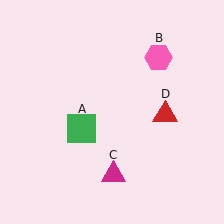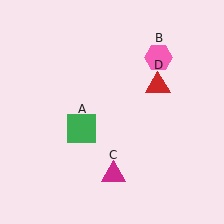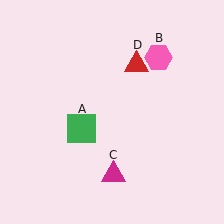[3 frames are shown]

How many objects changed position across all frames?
1 object changed position: red triangle (object D).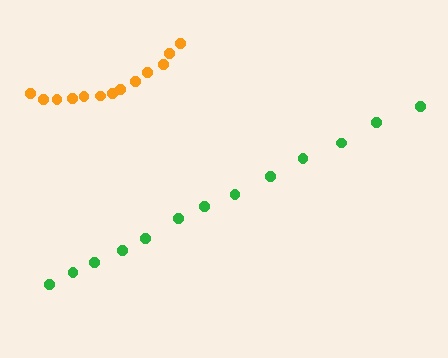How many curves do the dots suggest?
There are 2 distinct paths.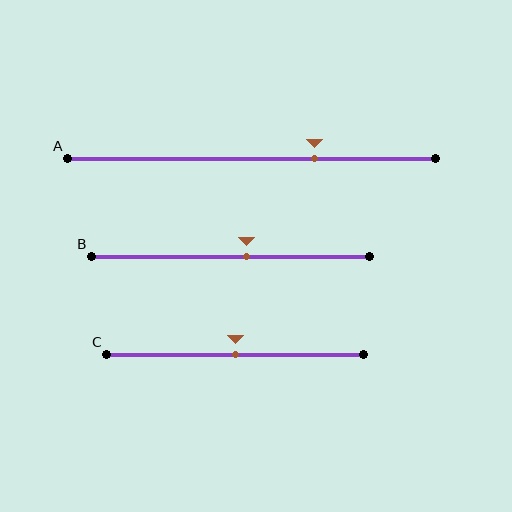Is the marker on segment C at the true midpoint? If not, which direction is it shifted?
Yes, the marker on segment C is at the true midpoint.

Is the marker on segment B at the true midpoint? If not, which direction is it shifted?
No, the marker on segment B is shifted to the right by about 6% of the segment length.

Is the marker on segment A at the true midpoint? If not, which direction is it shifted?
No, the marker on segment A is shifted to the right by about 17% of the segment length.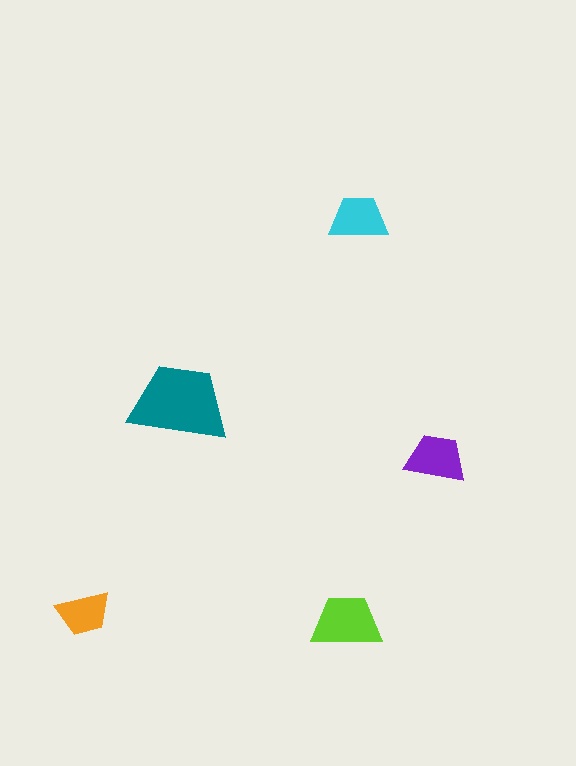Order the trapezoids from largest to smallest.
the teal one, the lime one, the purple one, the cyan one, the orange one.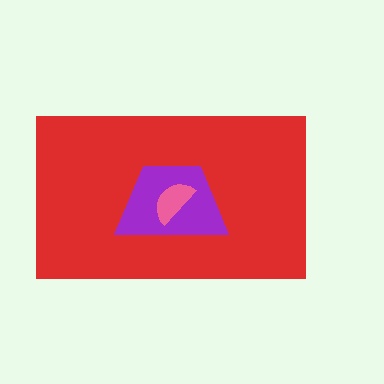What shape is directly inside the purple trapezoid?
The pink semicircle.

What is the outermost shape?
The red rectangle.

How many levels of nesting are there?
3.